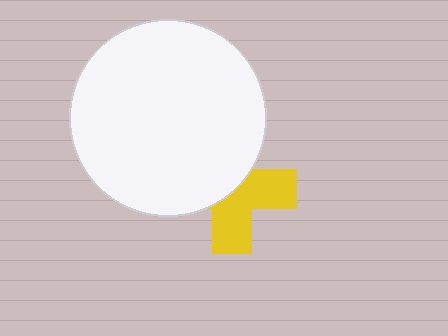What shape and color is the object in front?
The object in front is a white circle.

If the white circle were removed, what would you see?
You would see the complete yellow cross.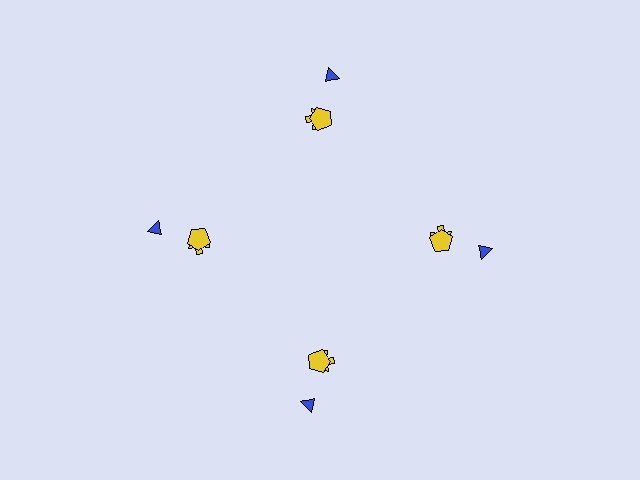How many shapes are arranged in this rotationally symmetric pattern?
There are 12 shapes, arranged in 4 groups of 3.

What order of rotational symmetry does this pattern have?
This pattern has 4-fold rotational symmetry.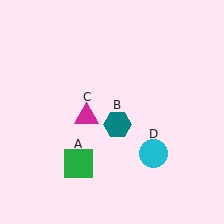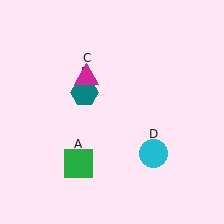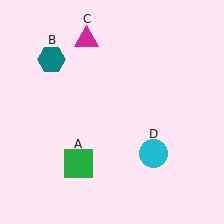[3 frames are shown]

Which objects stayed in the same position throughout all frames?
Green square (object A) and cyan circle (object D) remained stationary.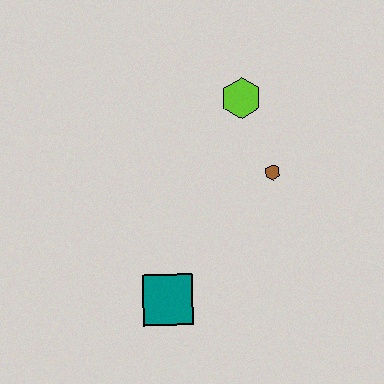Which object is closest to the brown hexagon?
The lime hexagon is closest to the brown hexagon.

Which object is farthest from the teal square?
The lime hexagon is farthest from the teal square.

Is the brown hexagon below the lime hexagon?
Yes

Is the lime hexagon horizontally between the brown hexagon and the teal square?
Yes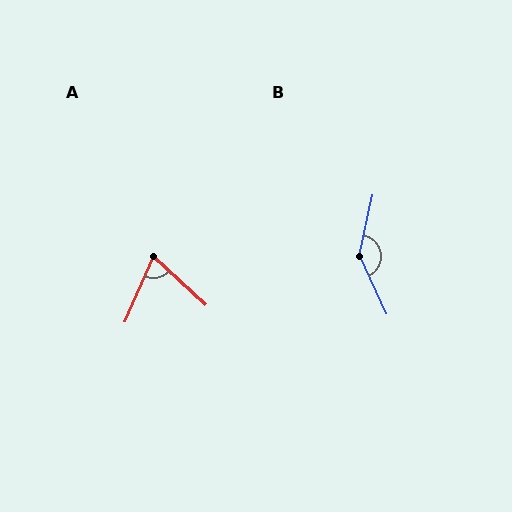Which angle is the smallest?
A, at approximately 71 degrees.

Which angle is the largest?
B, at approximately 142 degrees.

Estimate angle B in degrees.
Approximately 142 degrees.